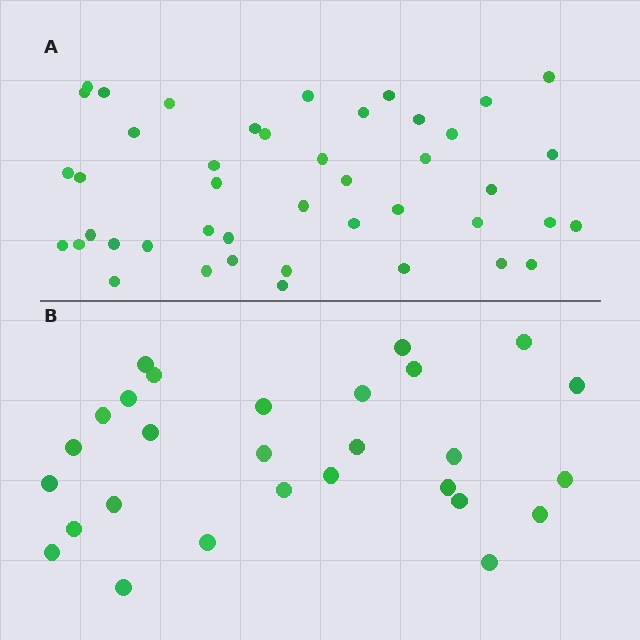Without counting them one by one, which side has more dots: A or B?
Region A (the top region) has more dots.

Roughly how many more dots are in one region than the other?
Region A has approximately 15 more dots than region B.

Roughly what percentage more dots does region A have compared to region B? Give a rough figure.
About 55% more.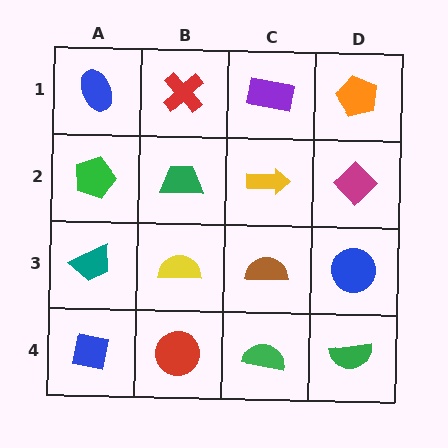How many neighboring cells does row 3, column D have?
3.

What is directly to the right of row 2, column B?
A yellow arrow.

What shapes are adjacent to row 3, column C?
A yellow arrow (row 2, column C), a green semicircle (row 4, column C), a yellow semicircle (row 3, column B), a blue circle (row 3, column D).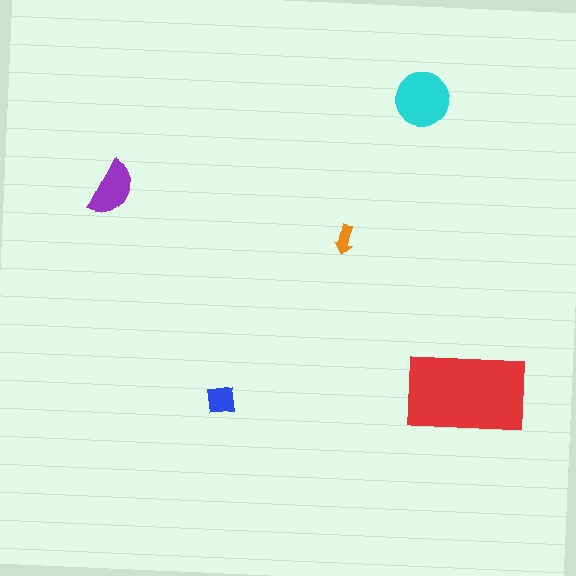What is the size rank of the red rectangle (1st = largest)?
1st.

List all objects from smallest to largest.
The orange arrow, the blue square, the purple semicircle, the cyan circle, the red rectangle.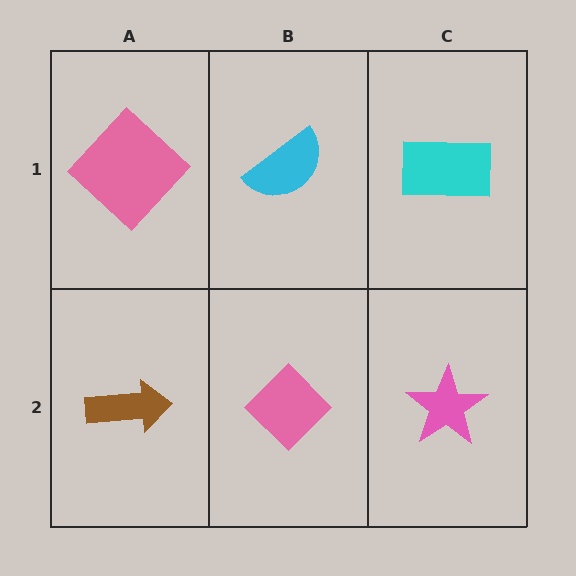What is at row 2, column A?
A brown arrow.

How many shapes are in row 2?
3 shapes.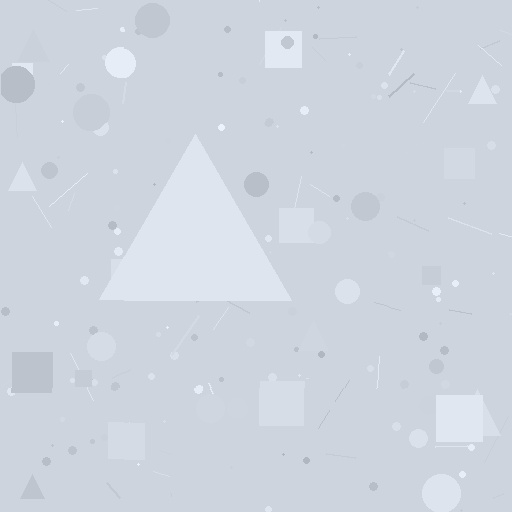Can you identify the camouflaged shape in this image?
The camouflaged shape is a triangle.